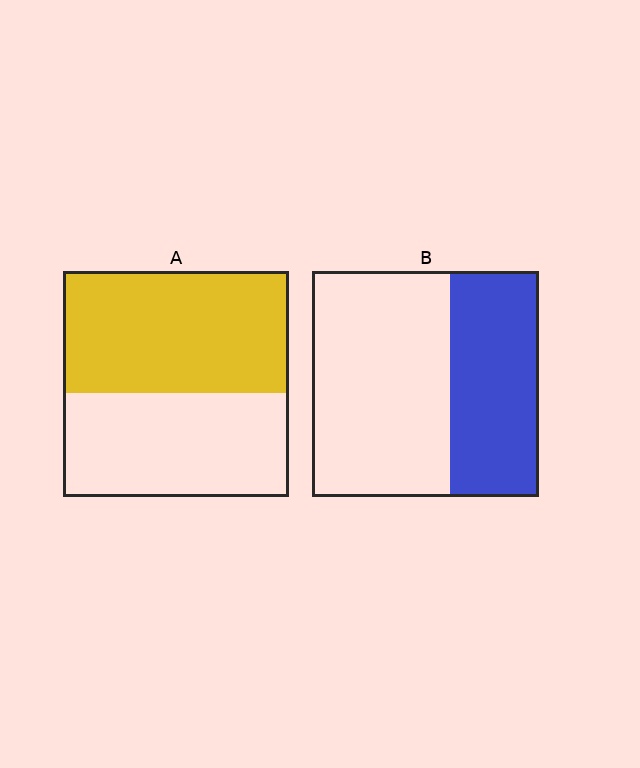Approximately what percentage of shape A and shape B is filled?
A is approximately 55% and B is approximately 40%.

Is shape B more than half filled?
No.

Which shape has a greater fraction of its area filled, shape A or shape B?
Shape A.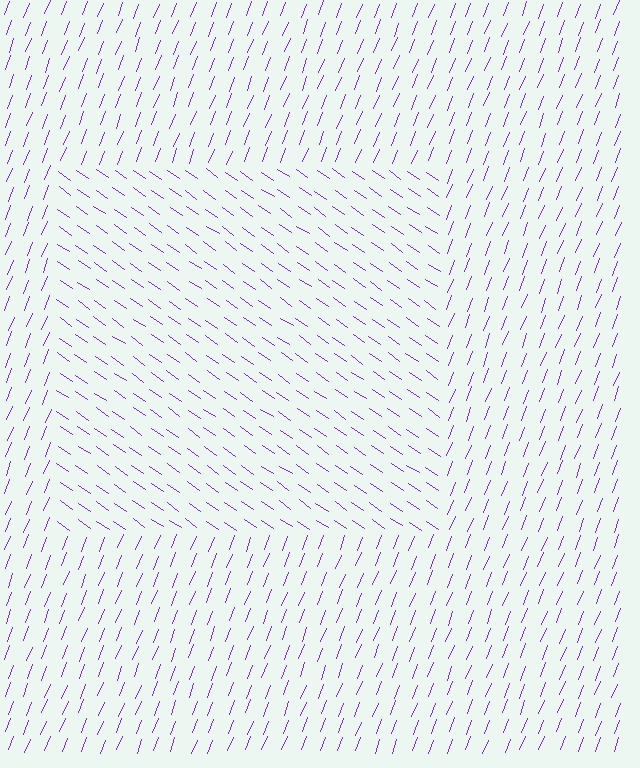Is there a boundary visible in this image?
Yes, there is a texture boundary formed by a change in line orientation.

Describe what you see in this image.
The image is filled with small purple line segments. A rectangle region in the image has lines oriented differently from the surrounding lines, creating a visible texture boundary.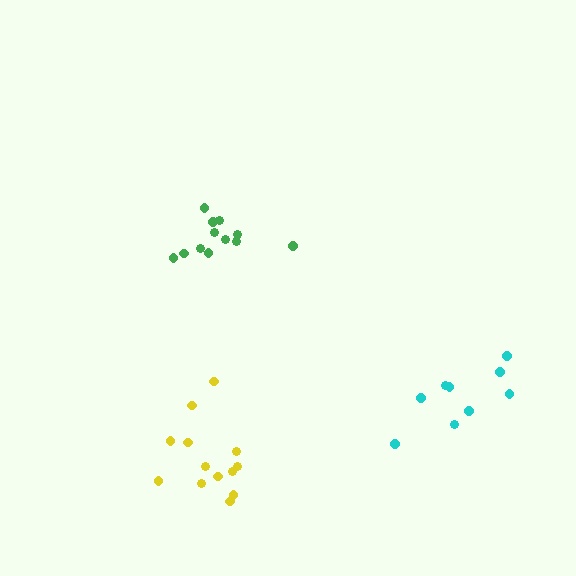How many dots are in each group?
Group 1: 13 dots, Group 2: 9 dots, Group 3: 12 dots (34 total).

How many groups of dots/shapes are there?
There are 3 groups.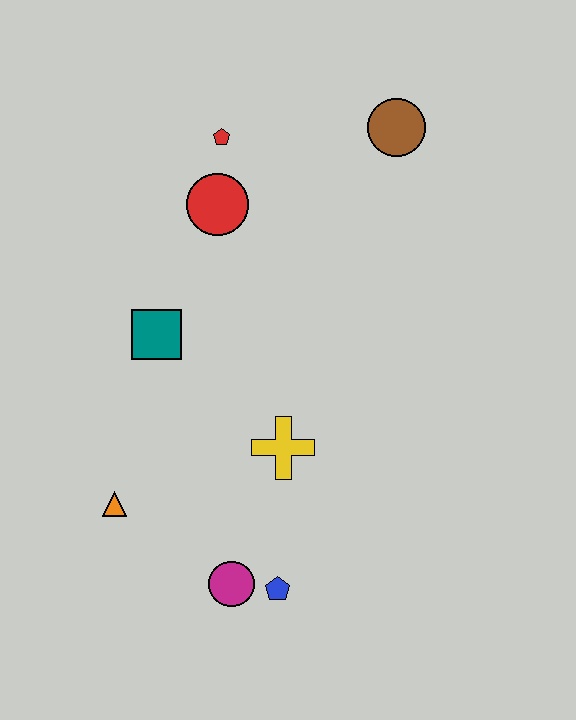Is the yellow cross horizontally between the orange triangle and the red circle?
No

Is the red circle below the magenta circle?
No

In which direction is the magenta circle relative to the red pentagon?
The magenta circle is below the red pentagon.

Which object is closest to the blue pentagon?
The magenta circle is closest to the blue pentagon.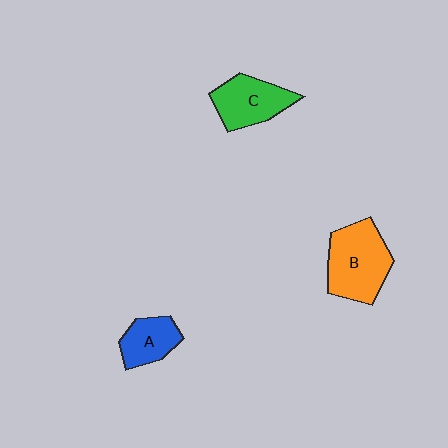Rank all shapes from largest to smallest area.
From largest to smallest: B (orange), C (green), A (blue).